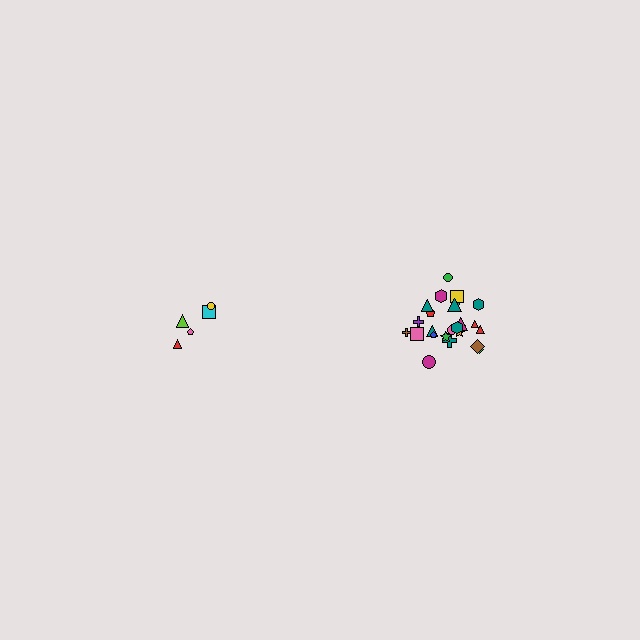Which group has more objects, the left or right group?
The right group.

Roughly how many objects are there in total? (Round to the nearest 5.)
Roughly 30 objects in total.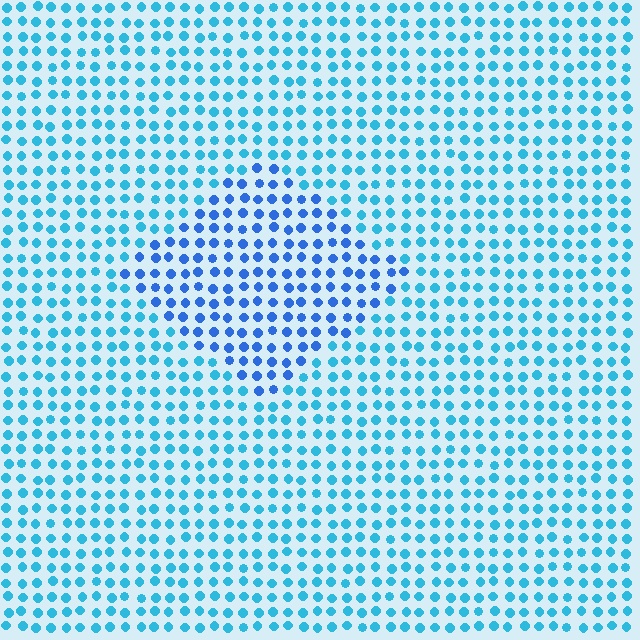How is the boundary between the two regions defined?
The boundary is defined purely by a slight shift in hue (about 27 degrees). Spacing, size, and orientation are identical on both sides.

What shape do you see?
I see a diamond.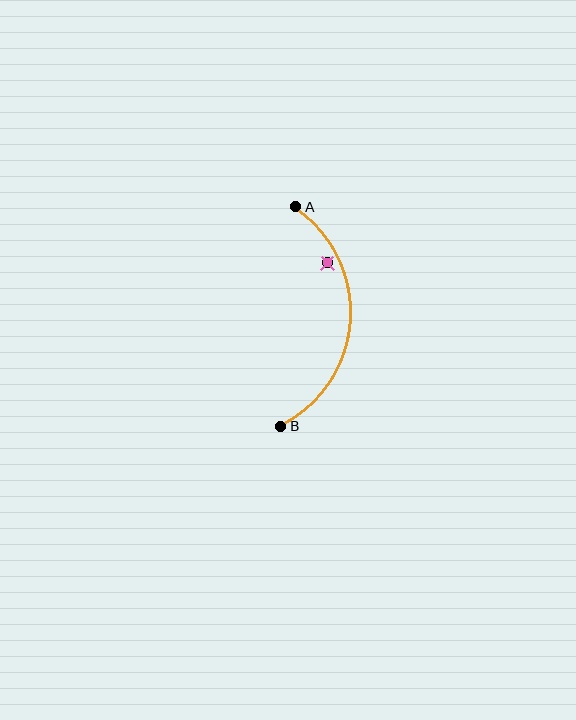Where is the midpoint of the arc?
The arc midpoint is the point on the curve farthest from the straight line joining A and B. It sits to the right of that line.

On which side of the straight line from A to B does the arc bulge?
The arc bulges to the right of the straight line connecting A and B.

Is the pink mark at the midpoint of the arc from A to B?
No — the pink mark does not lie on the arc at all. It sits slightly inside the curve.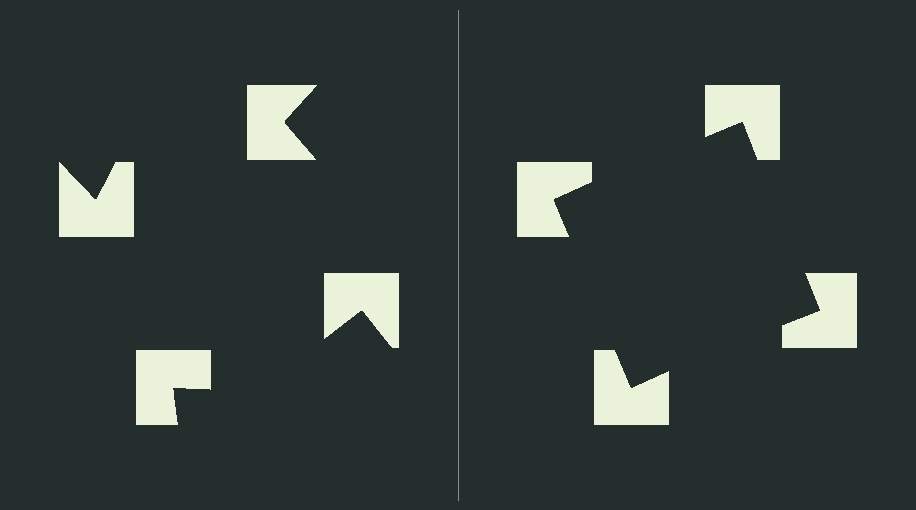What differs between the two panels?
The notched squares are positioned identically on both sides; only the wedge orientations differ. On the right they align to a square; on the left they are misaligned.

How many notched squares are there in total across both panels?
8 — 4 on each side.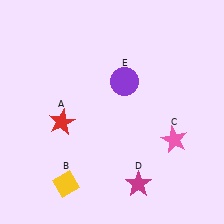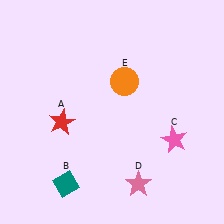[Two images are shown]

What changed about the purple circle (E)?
In Image 1, E is purple. In Image 2, it changed to orange.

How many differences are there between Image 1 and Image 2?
There are 3 differences between the two images.